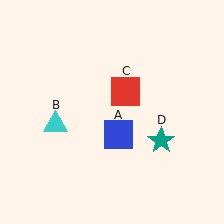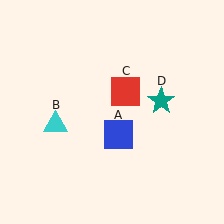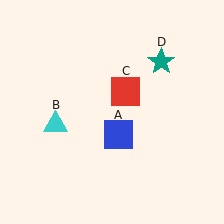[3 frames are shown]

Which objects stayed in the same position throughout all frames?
Blue square (object A) and cyan triangle (object B) and red square (object C) remained stationary.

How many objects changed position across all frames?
1 object changed position: teal star (object D).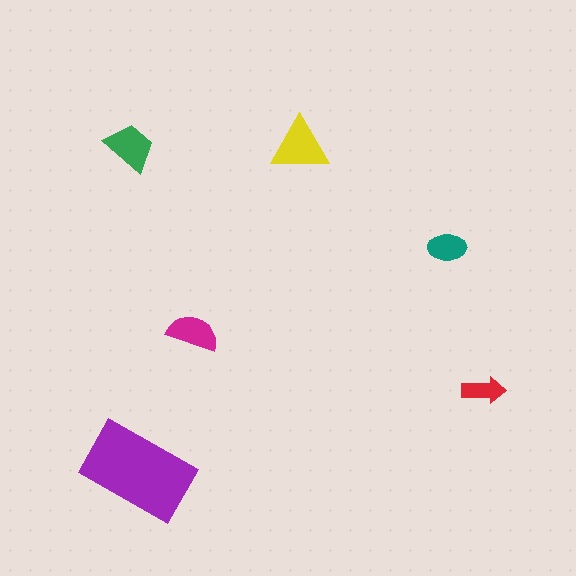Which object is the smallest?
The red arrow.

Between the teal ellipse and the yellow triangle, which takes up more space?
The yellow triangle.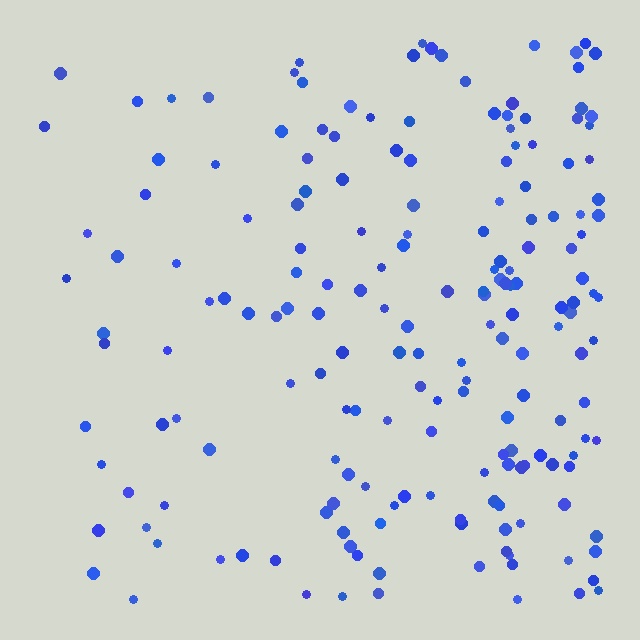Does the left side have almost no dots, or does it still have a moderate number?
Still a moderate number, just noticeably fewer than the right.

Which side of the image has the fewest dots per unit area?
The left.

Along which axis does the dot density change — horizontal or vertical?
Horizontal.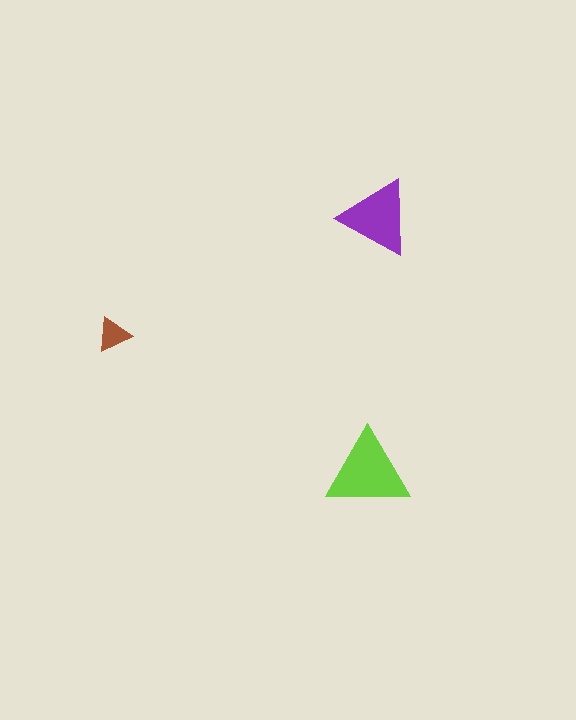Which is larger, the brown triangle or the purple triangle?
The purple one.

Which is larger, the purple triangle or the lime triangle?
The lime one.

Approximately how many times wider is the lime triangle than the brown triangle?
About 2.5 times wider.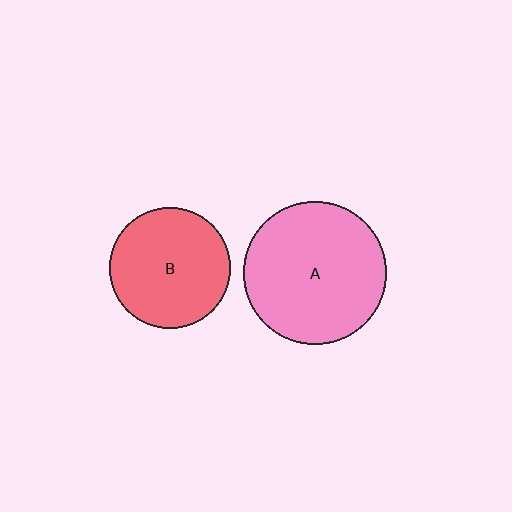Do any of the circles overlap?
No, none of the circles overlap.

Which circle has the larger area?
Circle A (pink).